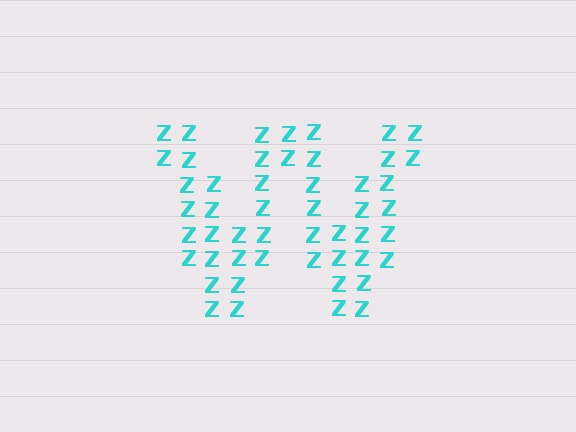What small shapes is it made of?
It is made of small letter Z's.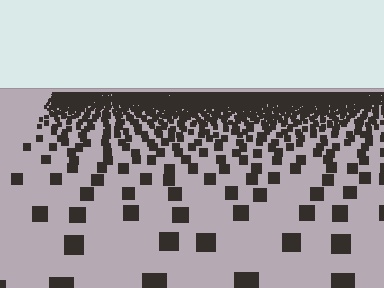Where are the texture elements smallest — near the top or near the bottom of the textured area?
Near the top.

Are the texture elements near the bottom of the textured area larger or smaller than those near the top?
Larger. Near the bottom, elements are closer to the viewer and appear at a bigger on-screen size.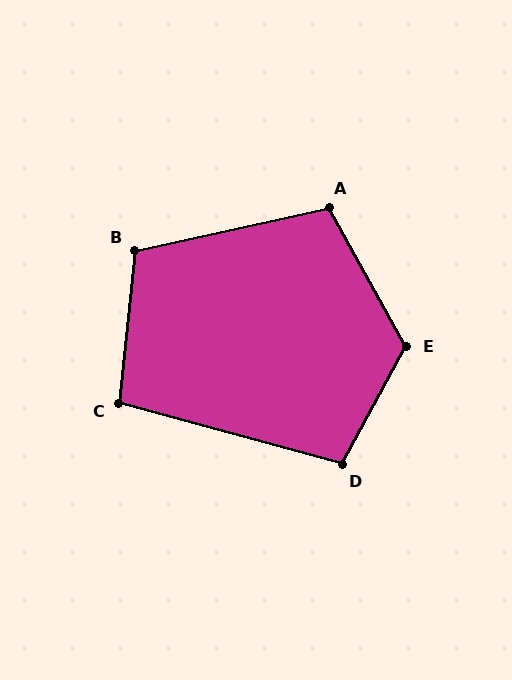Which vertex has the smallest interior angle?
C, at approximately 100 degrees.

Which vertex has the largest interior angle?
E, at approximately 122 degrees.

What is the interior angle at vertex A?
Approximately 107 degrees (obtuse).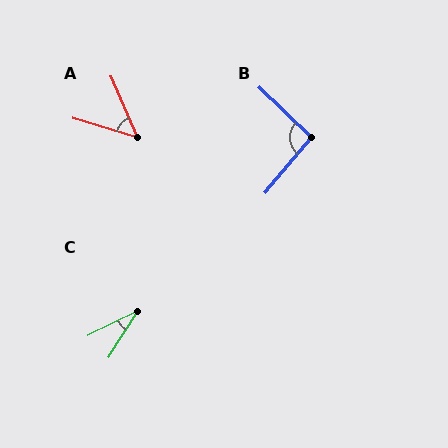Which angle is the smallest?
C, at approximately 32 degrees.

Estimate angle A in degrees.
Approximately 50 degrees.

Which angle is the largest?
B, at approximately 94 degrees.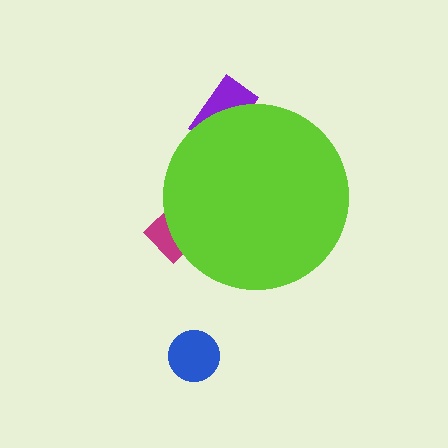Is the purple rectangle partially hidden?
Yes, the purple rectangle is partially hidden behind the lime circle.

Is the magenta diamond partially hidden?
Yes, the magenta diamond is partially hidden behind the lime circle.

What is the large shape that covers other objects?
A lime circle.